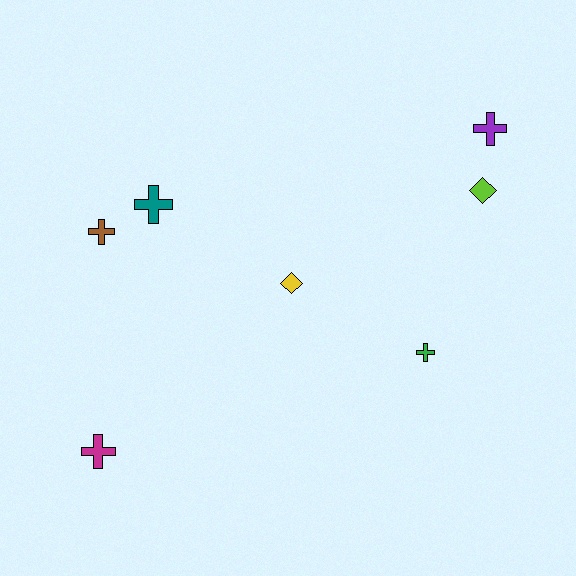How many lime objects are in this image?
There is 1 lime object.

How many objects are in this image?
There are 7 objects.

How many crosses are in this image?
There are 5 crosses.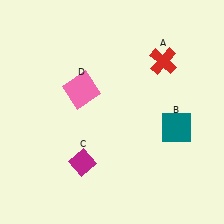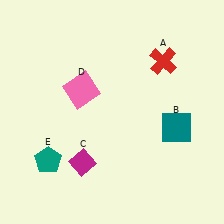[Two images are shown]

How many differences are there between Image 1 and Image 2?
There is 1 difference between the two images.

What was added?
A teal pentagon (E) was added in Image 2.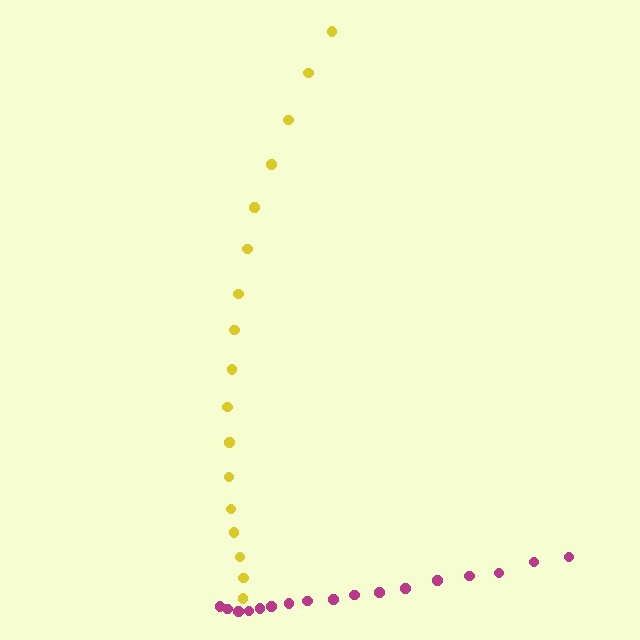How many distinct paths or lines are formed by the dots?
There are 2 distinct paths.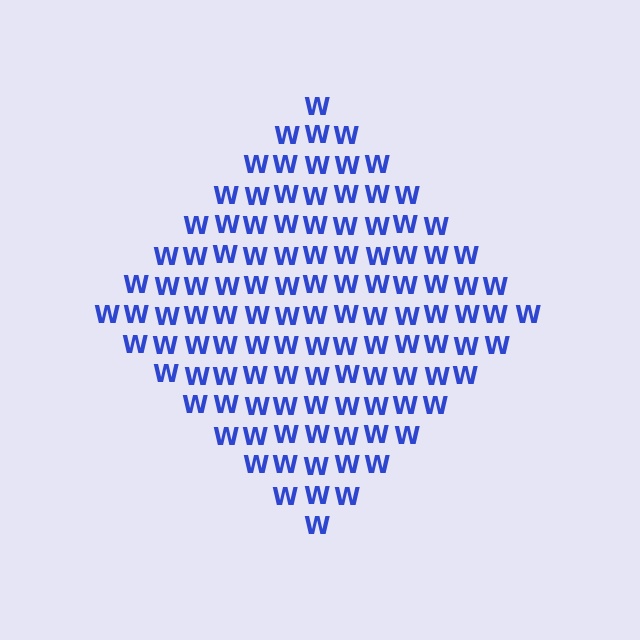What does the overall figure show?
The overall figure shows a diamond.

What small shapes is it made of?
It is made of small letter W's.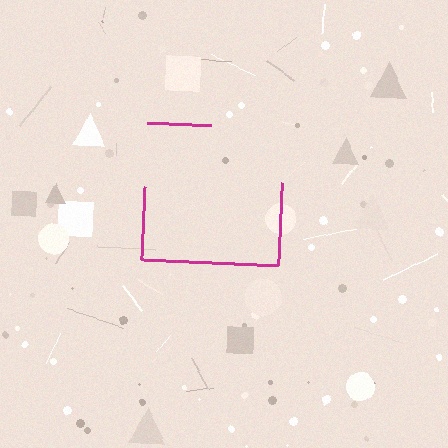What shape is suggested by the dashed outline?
The dashed outline suggests a square.